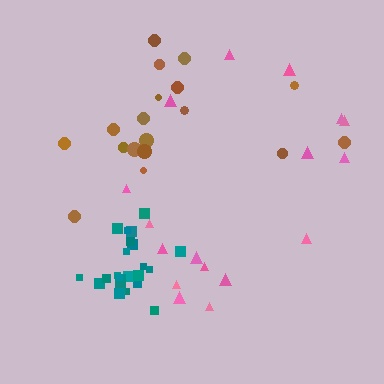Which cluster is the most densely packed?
Teal.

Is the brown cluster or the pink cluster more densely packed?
Brown.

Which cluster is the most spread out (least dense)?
Pink.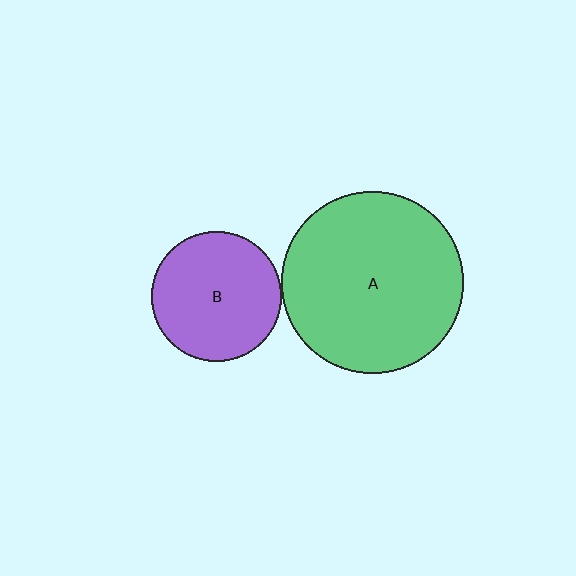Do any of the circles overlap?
No, none of the circles overlap.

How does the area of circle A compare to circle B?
Approximately 2.0 times.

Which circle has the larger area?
Circle A (green).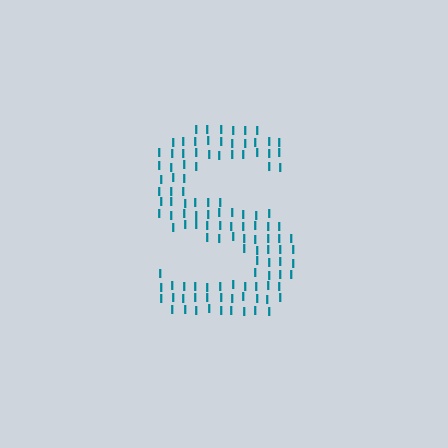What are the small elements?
The small elements are letter I's.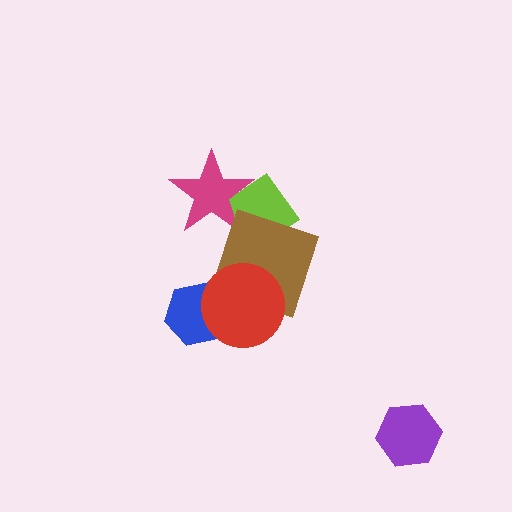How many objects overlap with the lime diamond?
2 objects overlap with the lime diamond.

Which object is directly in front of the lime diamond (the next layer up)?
The magenta star is directly in front of the lime diamond.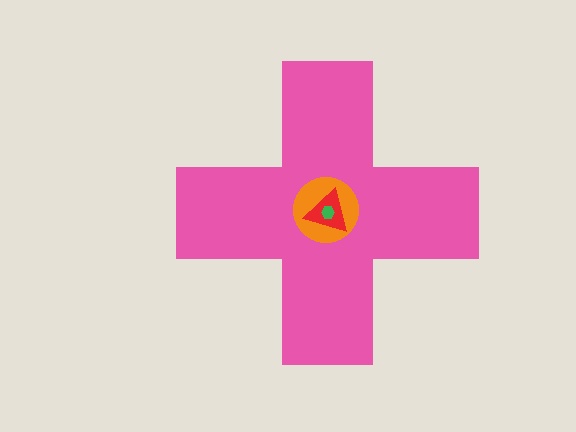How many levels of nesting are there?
4.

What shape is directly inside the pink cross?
The orange circle.